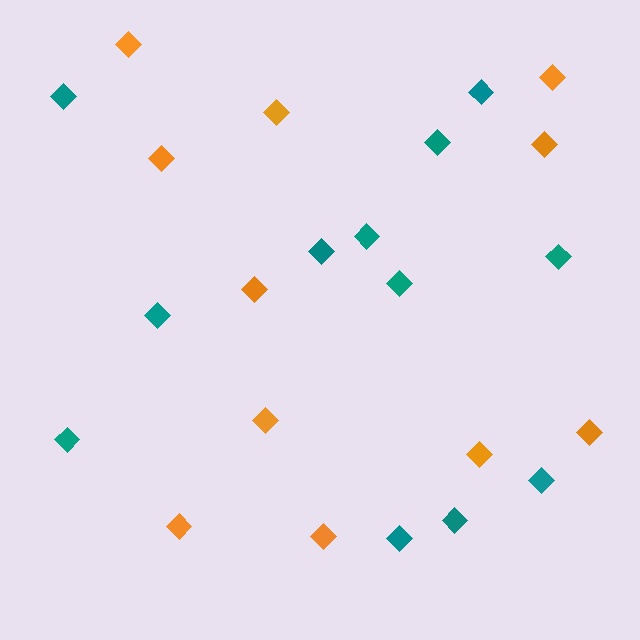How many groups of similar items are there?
There are 2 groups: one group of teal diamonds (12) and one group of orange diamonds (11).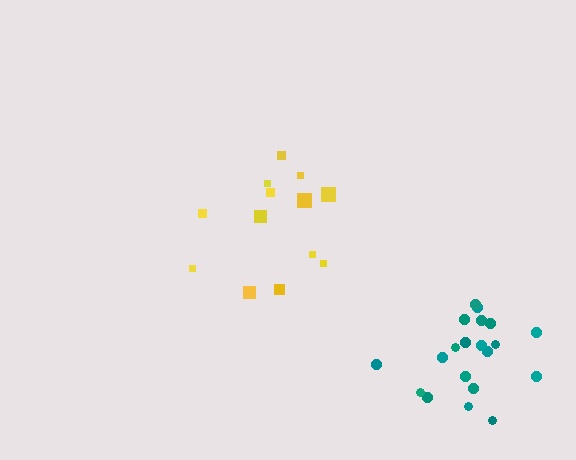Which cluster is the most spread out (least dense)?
Yellow.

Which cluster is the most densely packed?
Teal.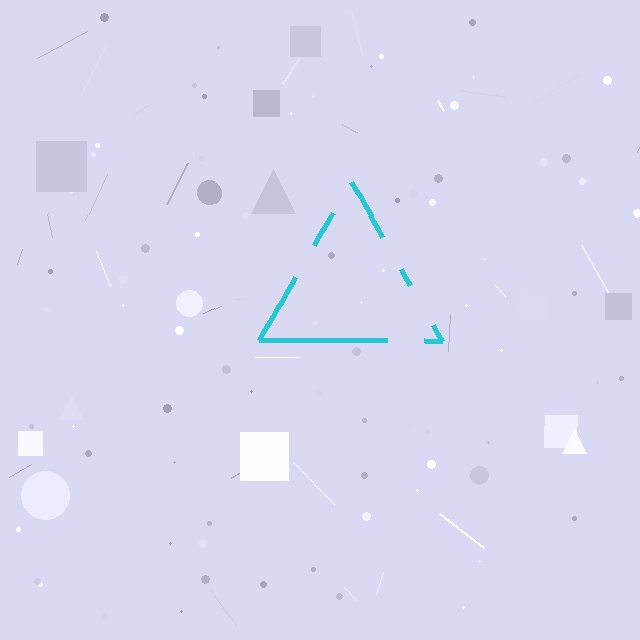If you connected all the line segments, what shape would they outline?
They would outline a triangle.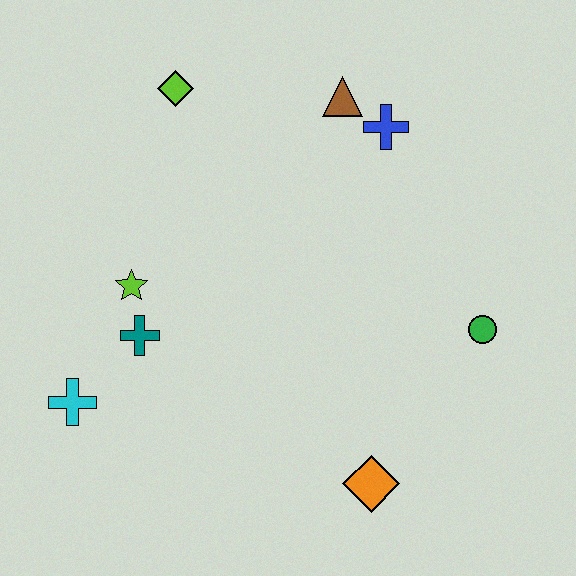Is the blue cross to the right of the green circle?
No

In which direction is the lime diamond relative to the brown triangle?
The lime diamond is to the left of the brown triangle.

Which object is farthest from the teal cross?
The green circle is farthest from the teal cross.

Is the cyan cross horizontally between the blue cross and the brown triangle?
No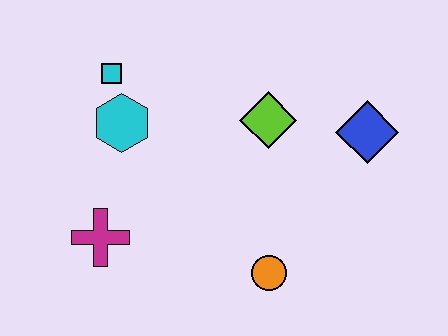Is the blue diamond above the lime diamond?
No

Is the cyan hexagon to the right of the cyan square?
Yes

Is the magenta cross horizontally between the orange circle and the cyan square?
No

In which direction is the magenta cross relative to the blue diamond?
The magenta cross is to the left of the blue diamond.